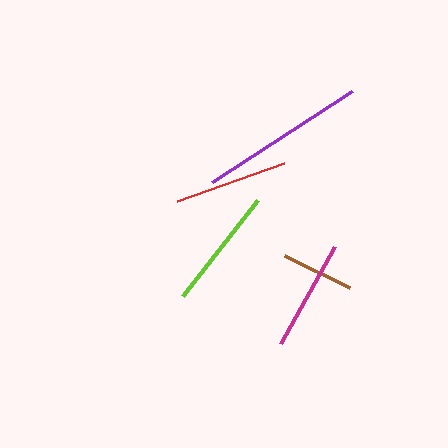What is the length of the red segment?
The red segment is approximately 114 pixels long.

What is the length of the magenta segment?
The magenta segment is approximately 110 pixels long.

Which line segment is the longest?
The purple line is the longest at approximately 166 pixels.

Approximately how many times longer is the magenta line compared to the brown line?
The magenta line is approximately 1.5 times the length of the brown line.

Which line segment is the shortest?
The brown line is the shortest at approximately 73 pixels.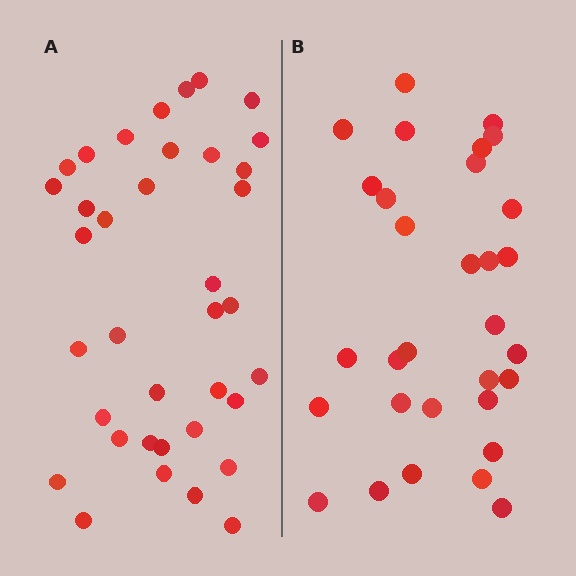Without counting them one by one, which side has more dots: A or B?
Region A (the left region) has more dots.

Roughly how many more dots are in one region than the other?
Region A has about 6 more dots than region B.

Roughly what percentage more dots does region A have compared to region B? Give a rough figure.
About 20% more.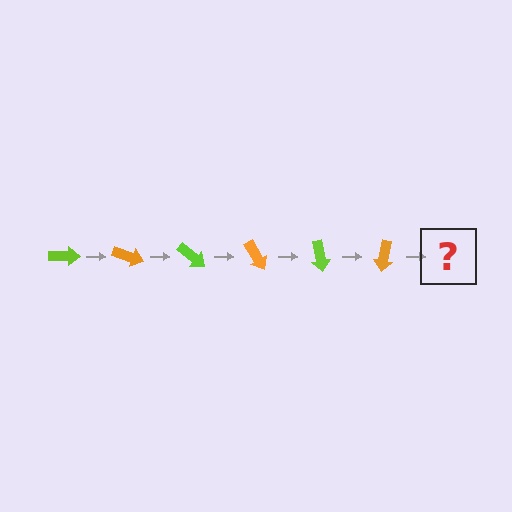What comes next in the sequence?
The next element should be a lime arrow, rotated 120 degrees from the start.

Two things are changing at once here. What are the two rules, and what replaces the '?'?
The two rules are that it rotates 20 degrees each step and the color cycles through lime and orange. The '?' should be a lime arrow, rotated 120 degrees from the start.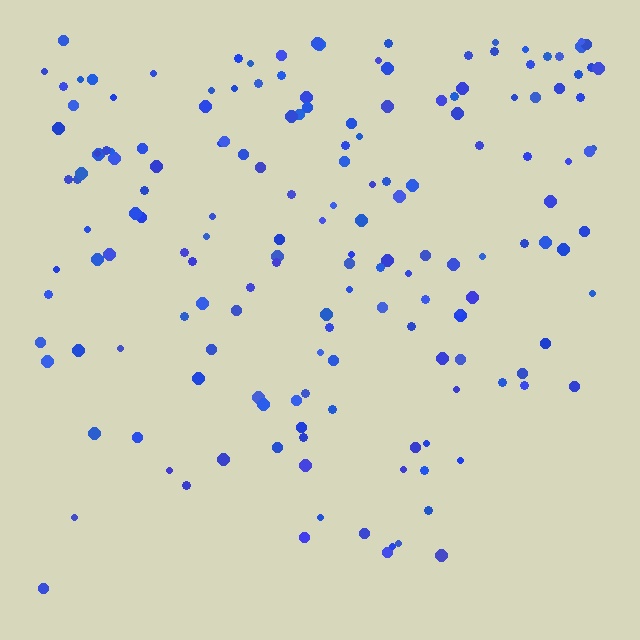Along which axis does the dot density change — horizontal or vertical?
Vertical.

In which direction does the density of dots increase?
From bottom to top, with the top side densest.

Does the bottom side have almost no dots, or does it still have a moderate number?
Still a moderate number, just noticeably fewer than the top.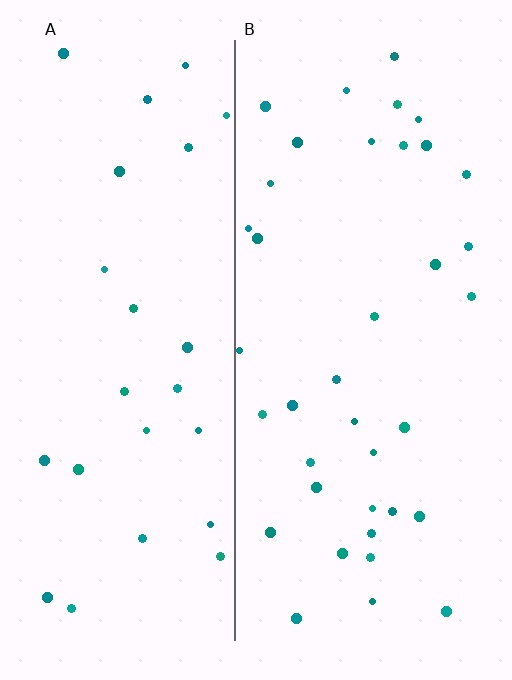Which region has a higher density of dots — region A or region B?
B (the right).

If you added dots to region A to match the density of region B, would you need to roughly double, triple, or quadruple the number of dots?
Approximately double.